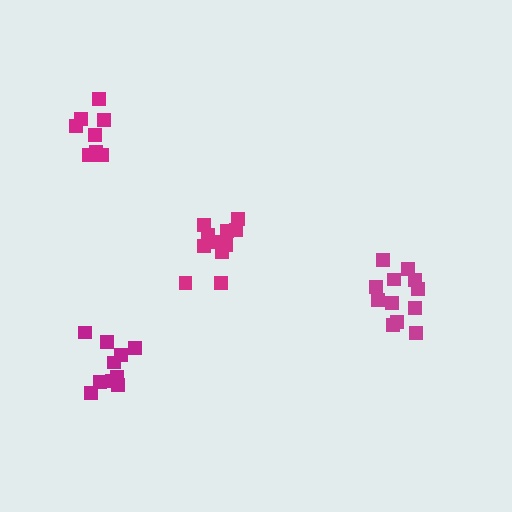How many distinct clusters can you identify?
There are 4 distinct clusters.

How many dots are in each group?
Group 1: 11 dots, Group 2: 8 dots, Group 3: 10 dots, Group 4: 12 dots (41 total).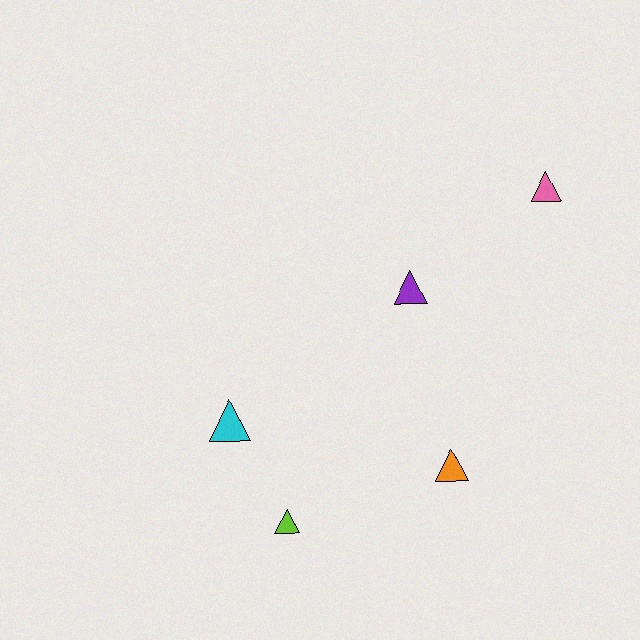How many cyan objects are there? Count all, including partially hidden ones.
There is 1 cyan object.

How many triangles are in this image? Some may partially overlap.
There are 5 triangles.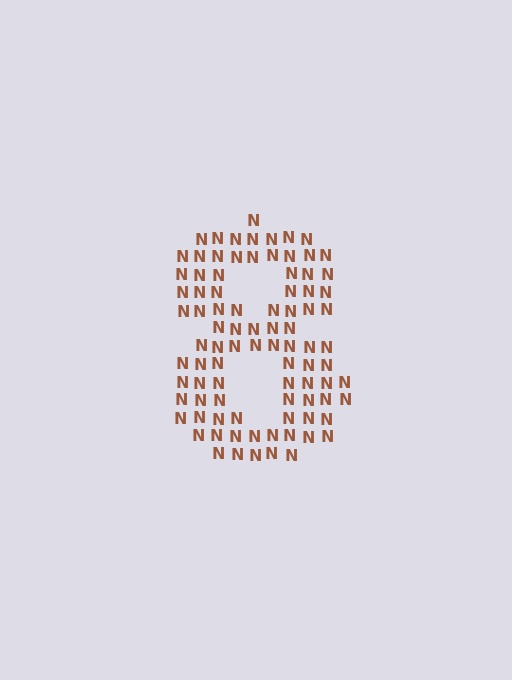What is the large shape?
The large shape is the digit 8.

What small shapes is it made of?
It is made of small letter N's.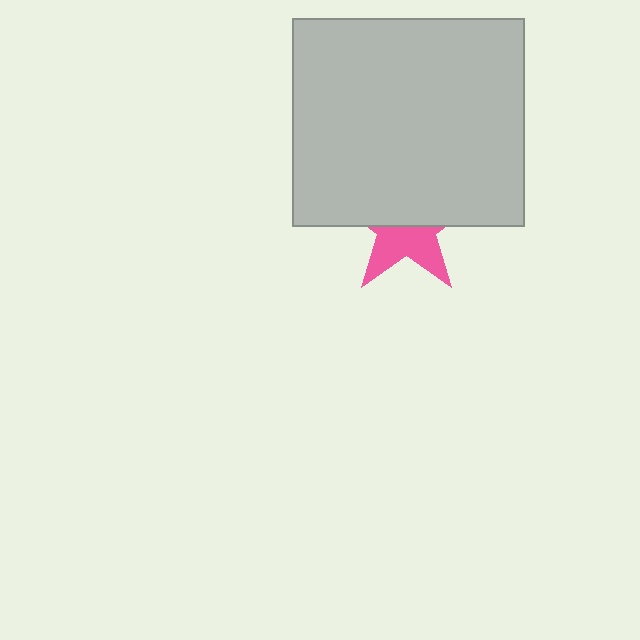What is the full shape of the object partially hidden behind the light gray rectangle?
The partially hidden object is a pink star.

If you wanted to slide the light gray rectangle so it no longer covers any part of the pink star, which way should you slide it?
Slide it up — that is the most direct way to separate the two shapes.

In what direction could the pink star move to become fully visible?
The pink star could move down. That would shift it out from behind the light gray rectangle entirely.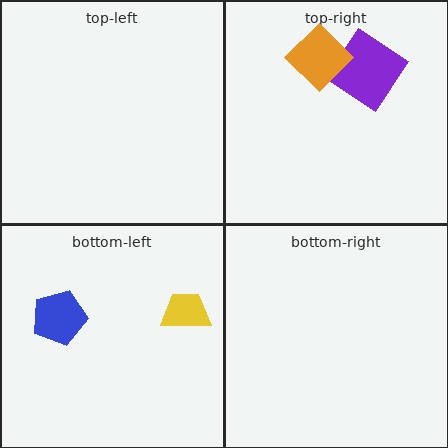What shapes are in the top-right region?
The purple diamond, the orange diamond.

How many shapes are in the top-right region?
2.